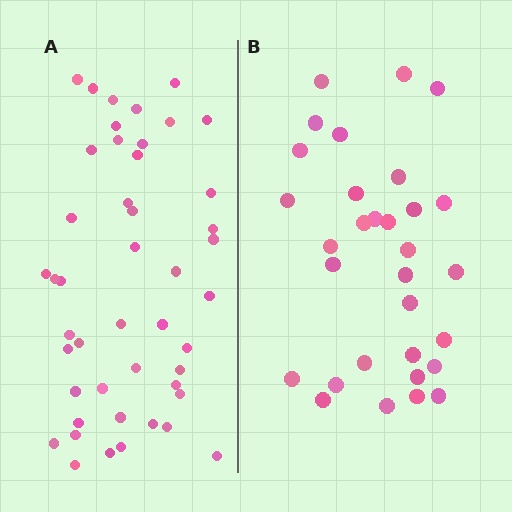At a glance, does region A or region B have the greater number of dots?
Region A (the left region) has more dots.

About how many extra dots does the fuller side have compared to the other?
Region A has approximately 15 more dots than region B.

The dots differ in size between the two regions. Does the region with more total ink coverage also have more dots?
No. Region B has more total ink coverage because its dots are larger, but region A actually contains more individual dots. Total area can be misleading — the number of items is what matters here.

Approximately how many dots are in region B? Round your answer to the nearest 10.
About 30 dots. (The exact count is 31, which rounds to 30.)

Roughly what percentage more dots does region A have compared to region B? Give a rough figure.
About 50% more.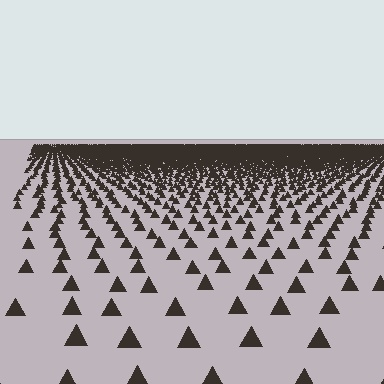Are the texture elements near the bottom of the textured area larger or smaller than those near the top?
Larger. Near the bottom, elements are closer to the viewer and appear at a bigger on-screen size.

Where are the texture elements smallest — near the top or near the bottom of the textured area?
Near the top.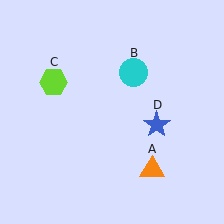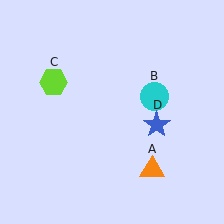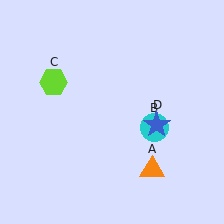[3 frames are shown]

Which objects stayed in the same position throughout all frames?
Orange triangle (object A) and lime hexagon (object C) and blue star (object D) remained stationary.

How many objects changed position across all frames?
1 object changed position: cyan circle (object B).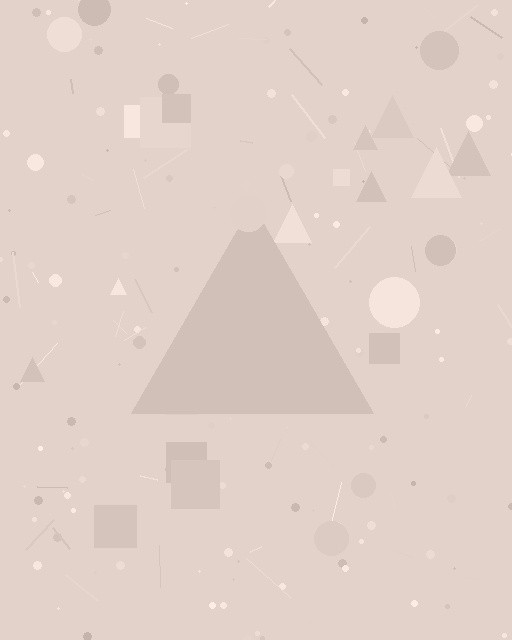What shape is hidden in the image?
A triangle is hidden in the image.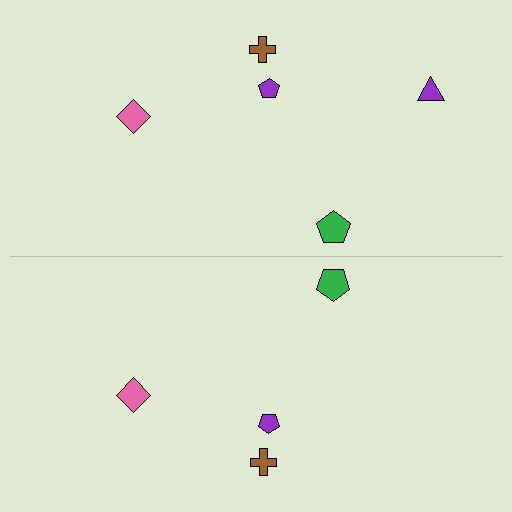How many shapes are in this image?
There are 9 shapes in this image.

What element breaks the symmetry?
A purple triangle is missing from the bottom side.